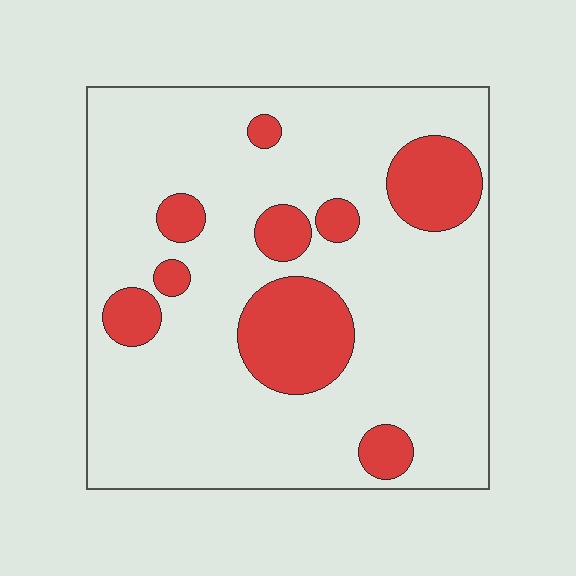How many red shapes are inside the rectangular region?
9.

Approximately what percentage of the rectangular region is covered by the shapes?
Approximately 20%.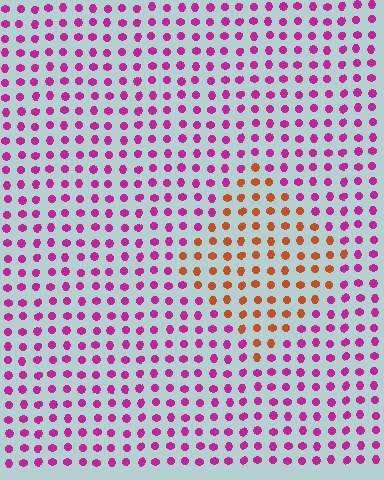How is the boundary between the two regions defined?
The boundary is defined purely by a slight shift in hue (about 61 degrees). Spacing, size, and orientation are identical on both sides.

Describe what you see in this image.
The image is filled with small magenta elements in a uniform arrangement. A diamond-shaped region is visible where the elements are tinted to a slightly different hue, forming a subtle color boundary.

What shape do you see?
I see a diamond.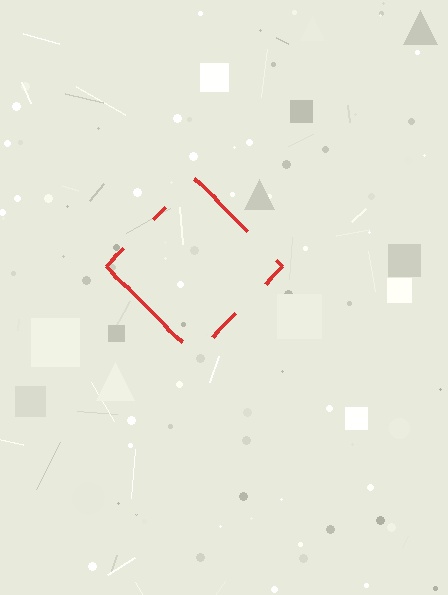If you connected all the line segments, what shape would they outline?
They would outline a diamond.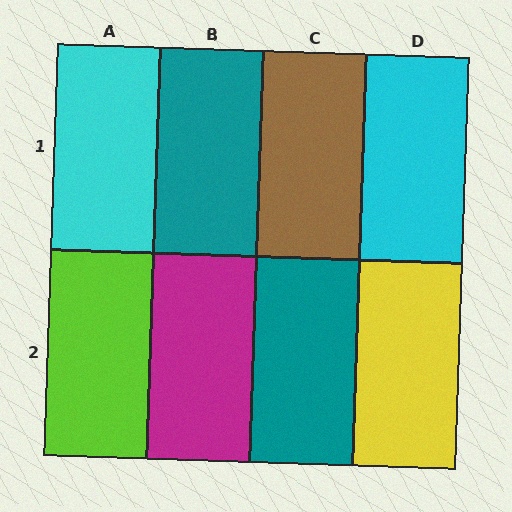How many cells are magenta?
1 cell is magenta.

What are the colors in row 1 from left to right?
Cyan, teal, brown, cyan.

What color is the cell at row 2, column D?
Yellow.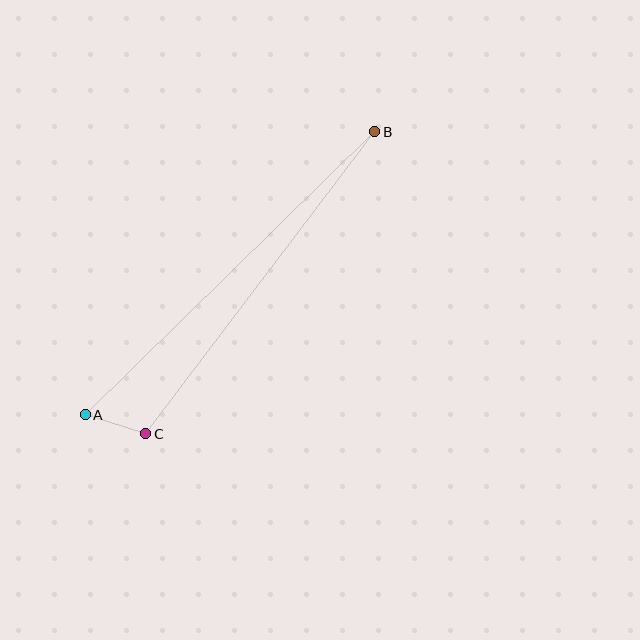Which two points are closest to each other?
Points A and C are closest to each other.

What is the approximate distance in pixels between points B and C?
The distance between B and C is approximately 379 pixels.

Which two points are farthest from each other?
Points A and B are farthest from each other.